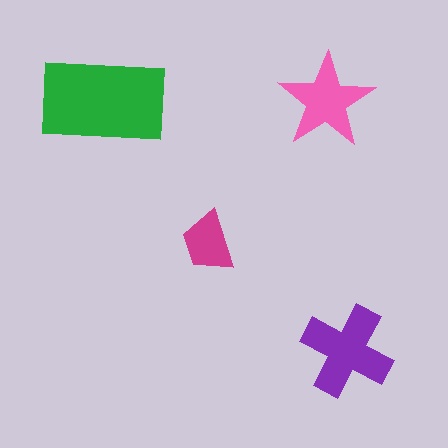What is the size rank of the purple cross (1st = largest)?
2nd.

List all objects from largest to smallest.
The green rectangle, the purple cross, the pink star, the magenta trapezoid.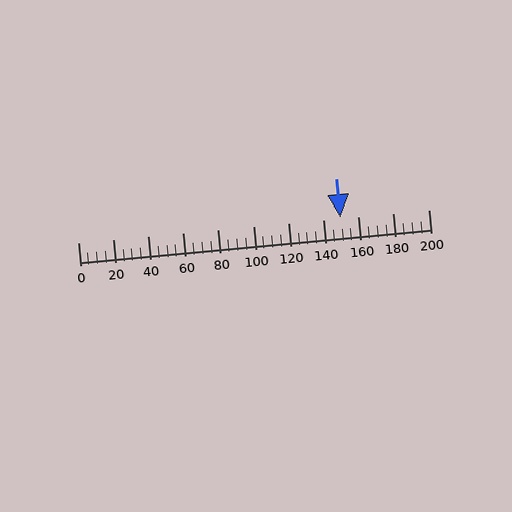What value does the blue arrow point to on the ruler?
The blue arrow points to approximately 150.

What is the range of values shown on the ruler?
The ruler shows values from 0 to 200.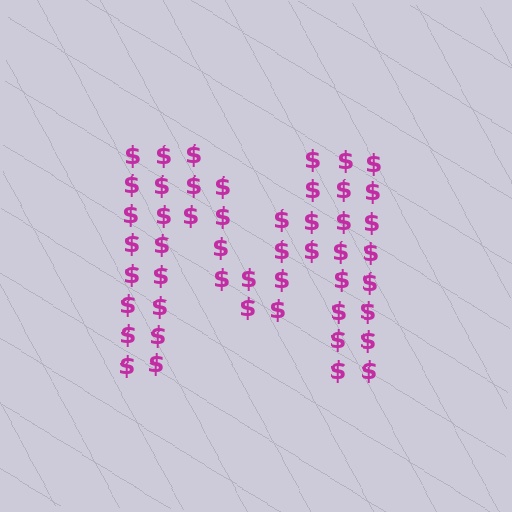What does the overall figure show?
The overall figure shows the letter M.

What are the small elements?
The small elements are dollar signs.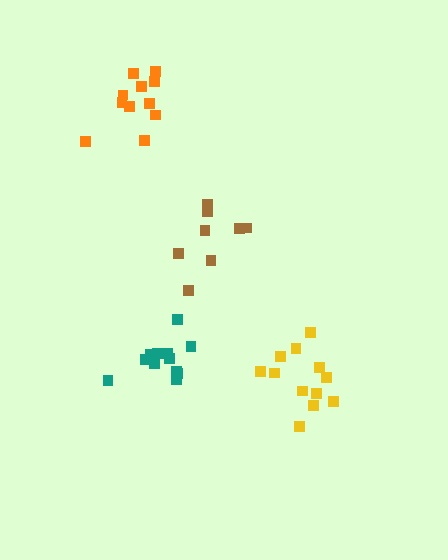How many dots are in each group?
Group 1: 12 dots, Group 2: 8 dots, Group 3: 12 dots, Group 4: 11 dots (43 total).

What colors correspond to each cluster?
The clusters are colored: teal, brown, yellow, orange.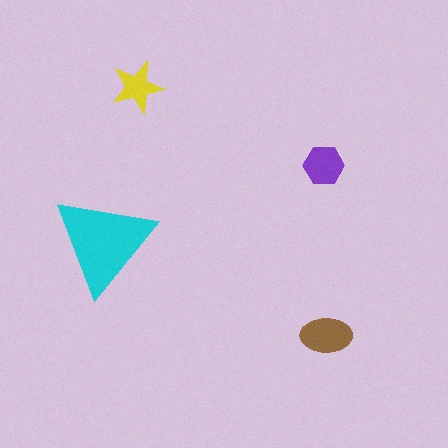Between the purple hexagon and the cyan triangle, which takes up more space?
The cyan triangle.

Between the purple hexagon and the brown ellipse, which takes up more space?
The brown ellipse.